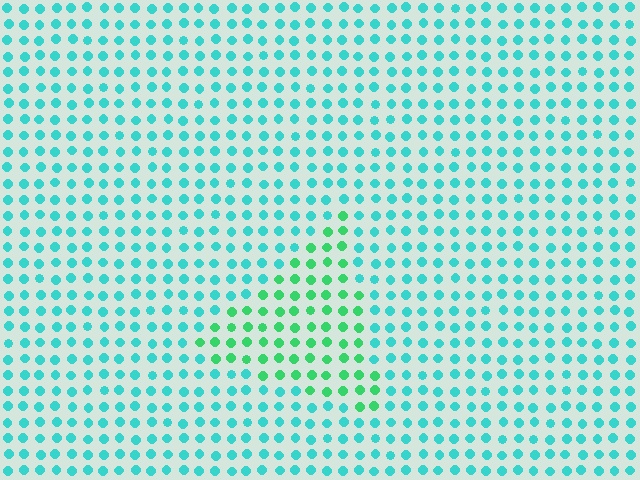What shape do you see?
I see a triangle.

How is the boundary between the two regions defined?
The boundary is defined purely by a slight shift in hue (about 38 degrees). Spacing, size, and orientation are identical on both sides.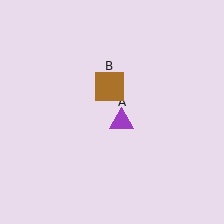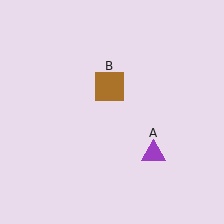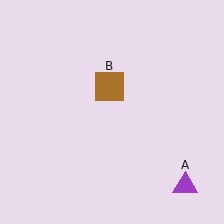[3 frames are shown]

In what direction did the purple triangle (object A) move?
The purple triangle (object A) moved down and to the right.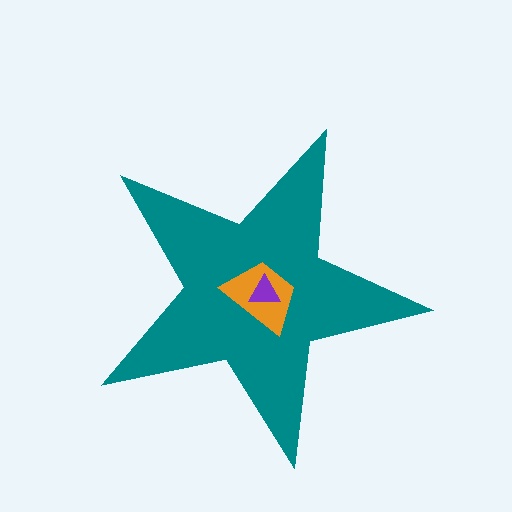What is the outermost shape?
The teal star.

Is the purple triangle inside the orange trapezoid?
Yes.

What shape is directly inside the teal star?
The orange trapezoid.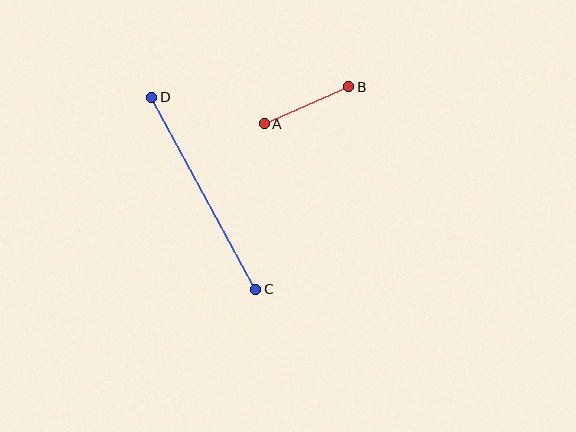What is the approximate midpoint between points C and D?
The midpoint is at approximately (204, 193) pixels.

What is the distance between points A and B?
The distance is approximately 92 pixels.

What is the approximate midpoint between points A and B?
The midpoint is at approximately (306, 105) pixels.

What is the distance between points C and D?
The distance is approximately 219 pixels.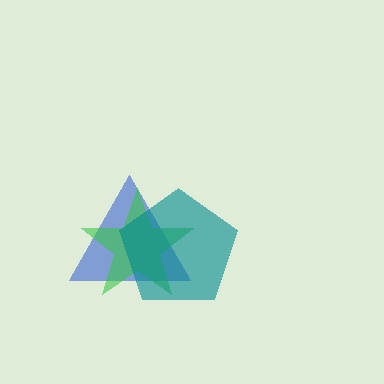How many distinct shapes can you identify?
There are 3 distinct shapes: a blue triangle, a green star, a teal pentagon.